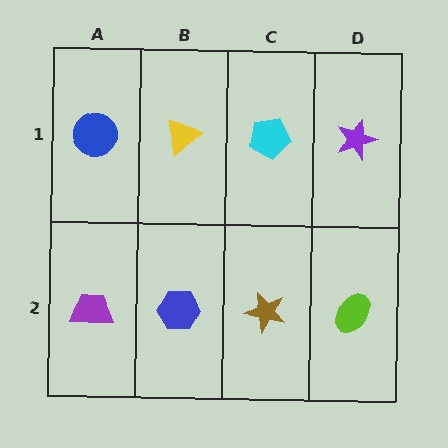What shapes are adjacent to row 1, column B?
A blue hexagon (row 2, column B), a blue circle (row 1, column A), a cyan pentagon (row 1, column C).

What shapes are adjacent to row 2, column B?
A yellow triangle (row 1, column B), a purple trapezoid (row 2, column A), a brown star (row 2, column C).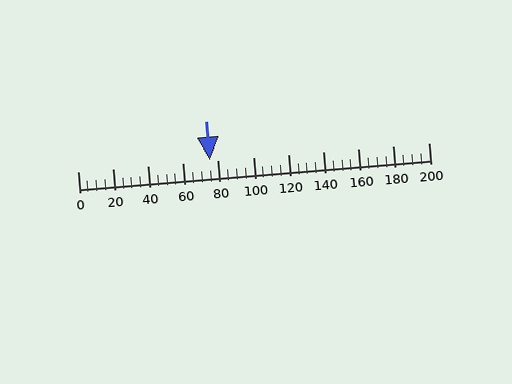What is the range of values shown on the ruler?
The ruler shows values from 0 to 200.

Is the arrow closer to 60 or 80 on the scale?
The arrow is closer to 80.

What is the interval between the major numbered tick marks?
The major tick marks are spaced 20 units apart.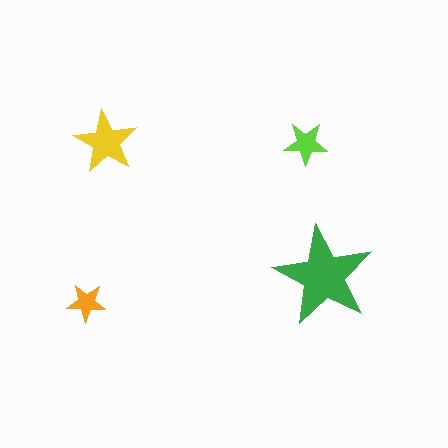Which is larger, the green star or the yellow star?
The green one.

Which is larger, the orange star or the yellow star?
The yellow one.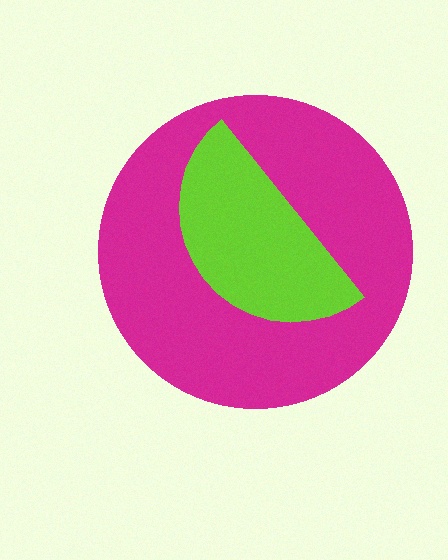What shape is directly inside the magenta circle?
The lime semicircle.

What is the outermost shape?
The magenta circle.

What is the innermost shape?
The lime semicircle.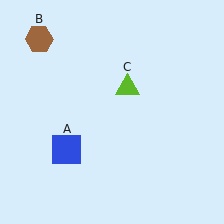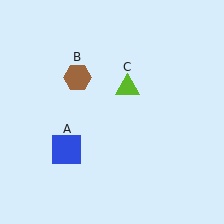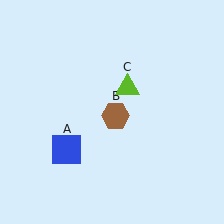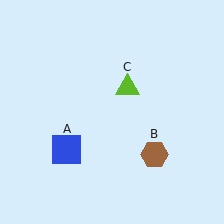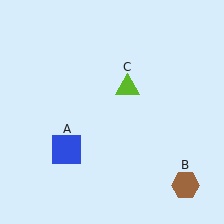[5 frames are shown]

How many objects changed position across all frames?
1 object changed position: brown hexagon (object B).